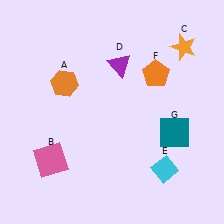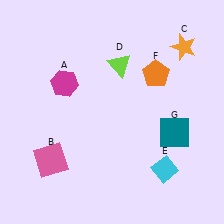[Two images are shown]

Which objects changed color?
A changed from orange to magenta. D changed from purple to lime.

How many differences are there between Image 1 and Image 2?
There are 2 differences between the two images.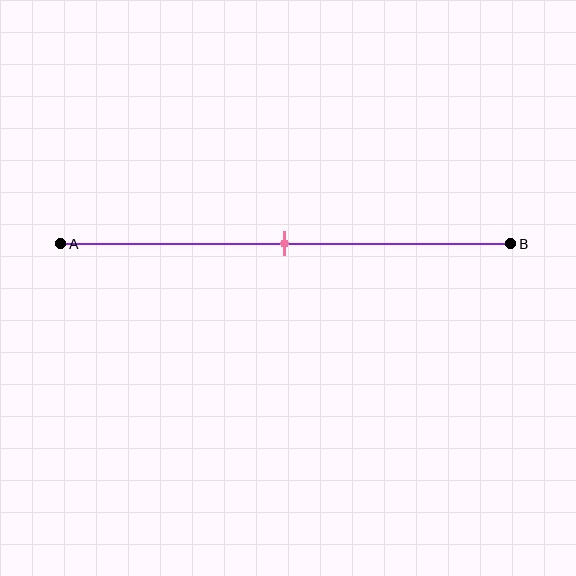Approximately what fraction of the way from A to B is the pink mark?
The pink mark is approximately 50% of the way from A to B.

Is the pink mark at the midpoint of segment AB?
Yes, the mark is approximately at the midpoint.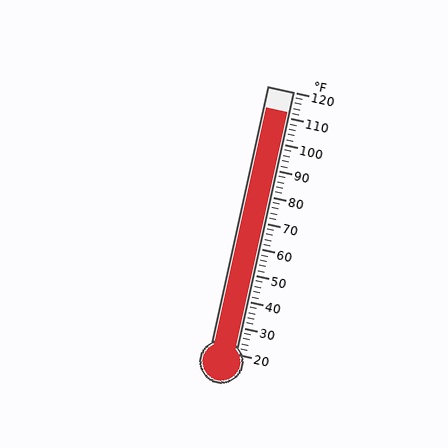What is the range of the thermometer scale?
The thermometer scale ranges from 20°F to 120°F.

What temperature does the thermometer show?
The thermometer shows approximately 112°F.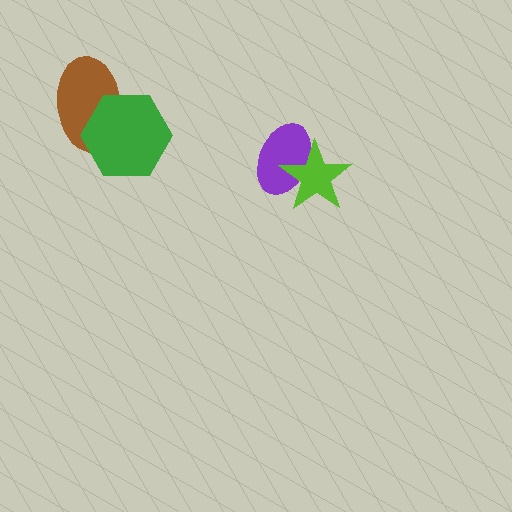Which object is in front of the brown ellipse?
The green hexagon is in front of the brown ellipse.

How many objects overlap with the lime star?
1 object overlaps with the lime star.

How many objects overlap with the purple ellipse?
1 object overlaps with the purple ellipse.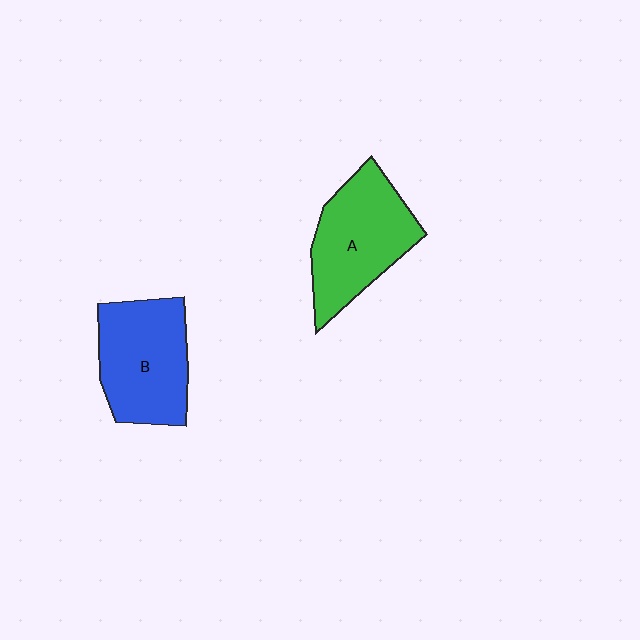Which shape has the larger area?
Shape A (green).